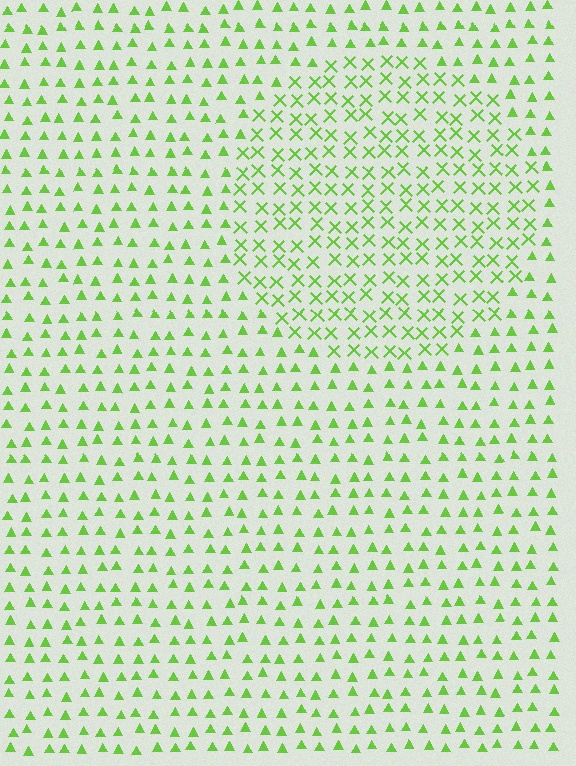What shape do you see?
I see a circle.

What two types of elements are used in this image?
The image uses X marks inside the circle region and triangles outside it.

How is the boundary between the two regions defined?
The boundary is defined by a change in element shape: X marks inside vs. triangles outside. All elements share the same color and spacing.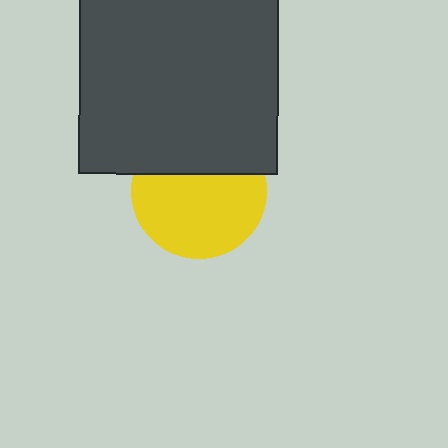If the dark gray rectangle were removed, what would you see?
You would see the complete yellow circle.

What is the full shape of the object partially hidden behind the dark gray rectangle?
The partially hidden object is a yellow circle.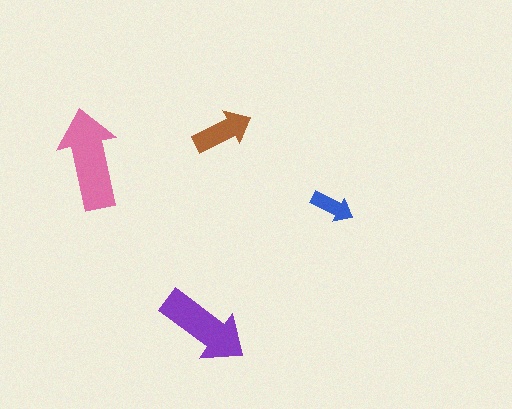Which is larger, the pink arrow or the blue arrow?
The pink one.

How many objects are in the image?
There are 4 objects in the image.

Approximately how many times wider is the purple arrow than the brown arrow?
About 1.5 times wider.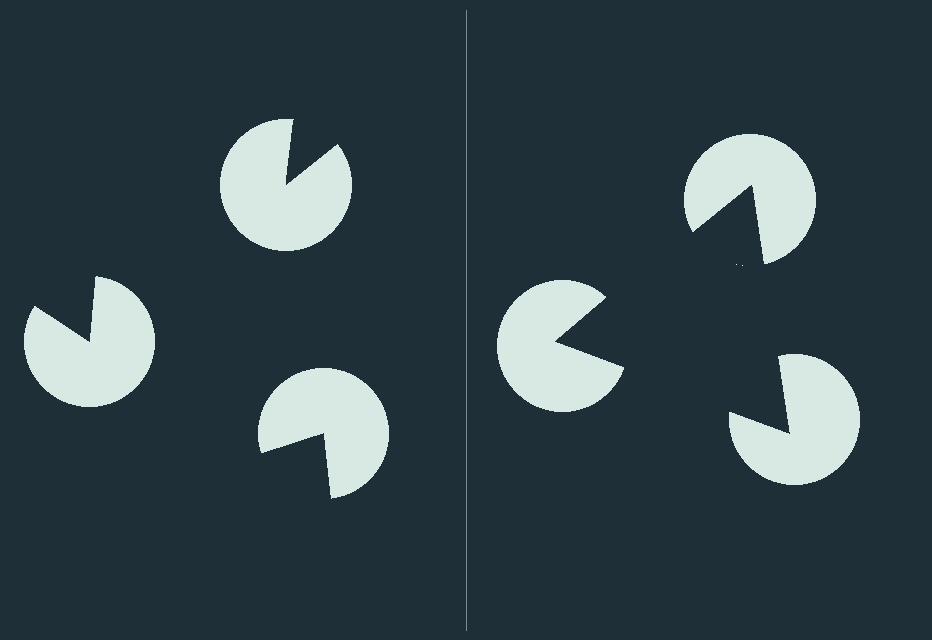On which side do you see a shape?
An illusory triangle appears on the right side. On the left side the wedge cuts are rotated, so no coherent shape forms.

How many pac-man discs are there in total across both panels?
6 — 3 on each side.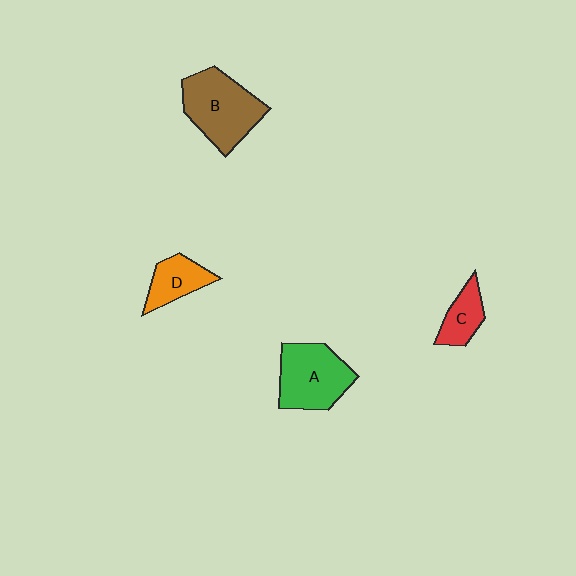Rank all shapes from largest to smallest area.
From largest to smallest: B (brown), A (green), D (orange), C (red).